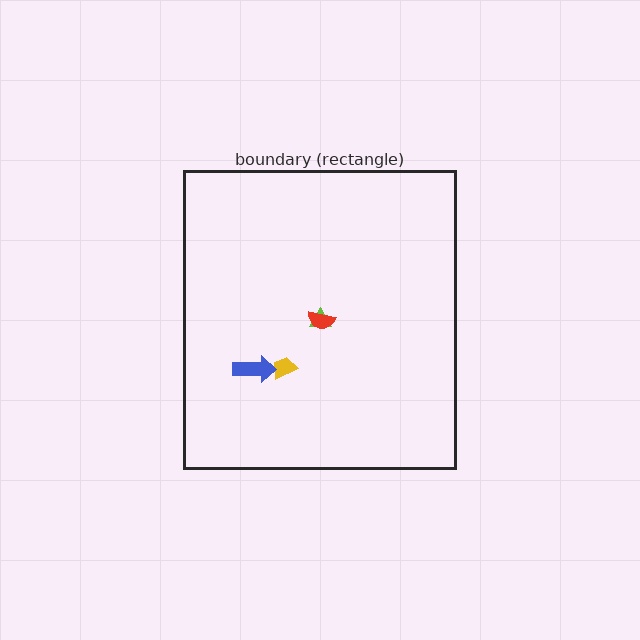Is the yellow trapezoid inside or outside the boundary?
Inside.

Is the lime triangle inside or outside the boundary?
Inside.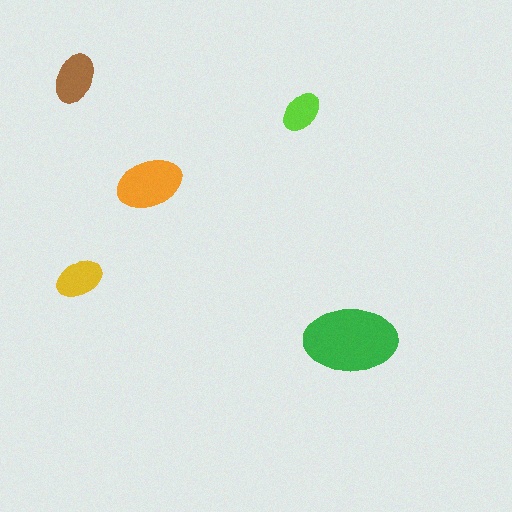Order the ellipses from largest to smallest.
the green one, the orange one, the brown one, the yellow one, the lime one.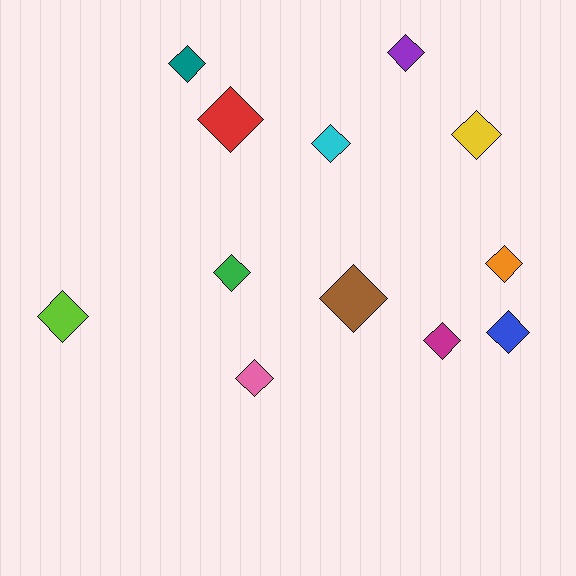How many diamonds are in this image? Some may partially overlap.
There are 12 diamonds.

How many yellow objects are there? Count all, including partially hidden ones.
There is 1 yellow object.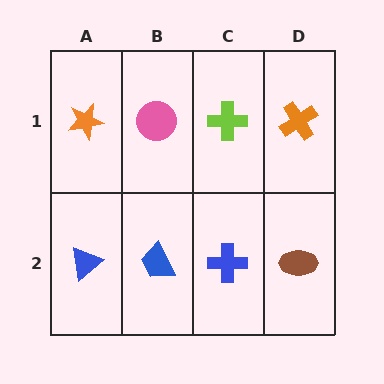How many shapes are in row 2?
4 shapes.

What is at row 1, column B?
A pink circle.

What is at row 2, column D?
A brown ellipse.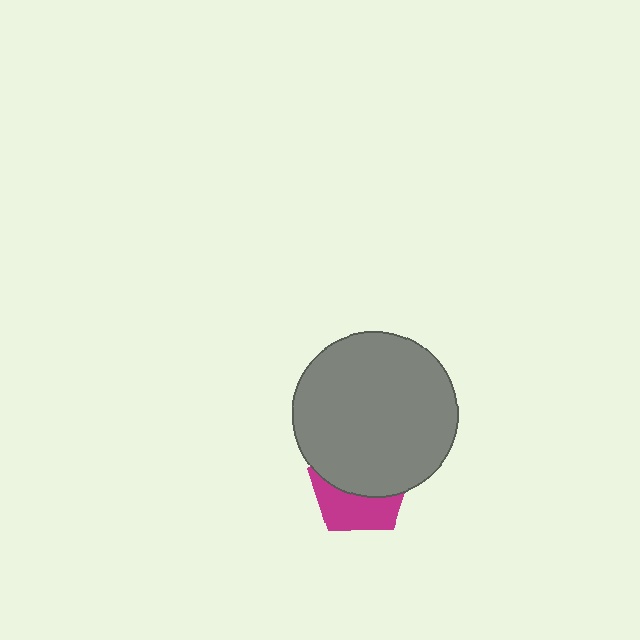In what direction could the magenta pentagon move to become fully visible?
The magenta pentagon could move down. That would shift it out from behind the gray circle entirely.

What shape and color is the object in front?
The object in front is a gray circle.